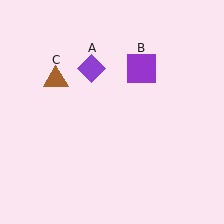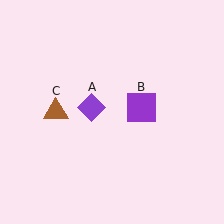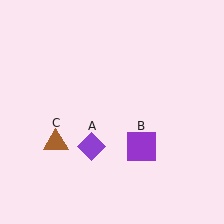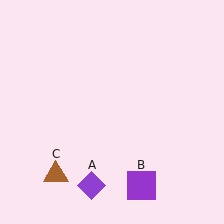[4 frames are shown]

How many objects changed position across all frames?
3 objects changed position: purple diamond (object A), purple square (object B), brown triangle (object C).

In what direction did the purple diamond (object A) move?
The purple diamond (object A) moved down.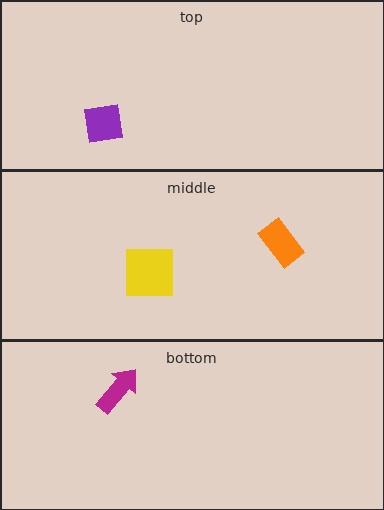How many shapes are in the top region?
1.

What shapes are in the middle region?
The orange rectangle, the yellow square.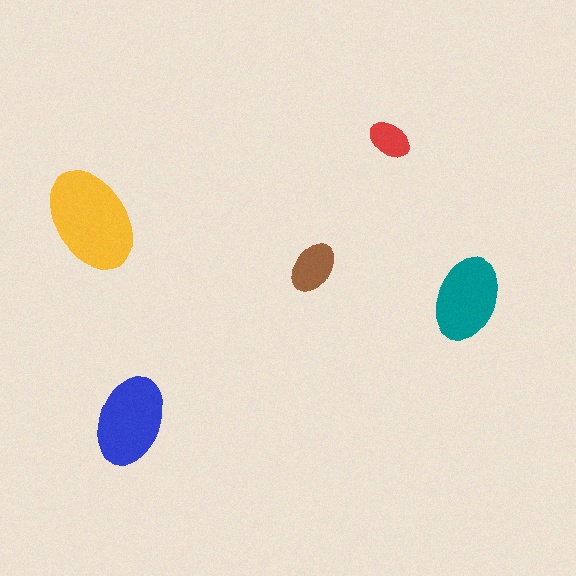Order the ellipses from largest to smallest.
the yellow one, the blue one, the teal one, the brown one, the red one.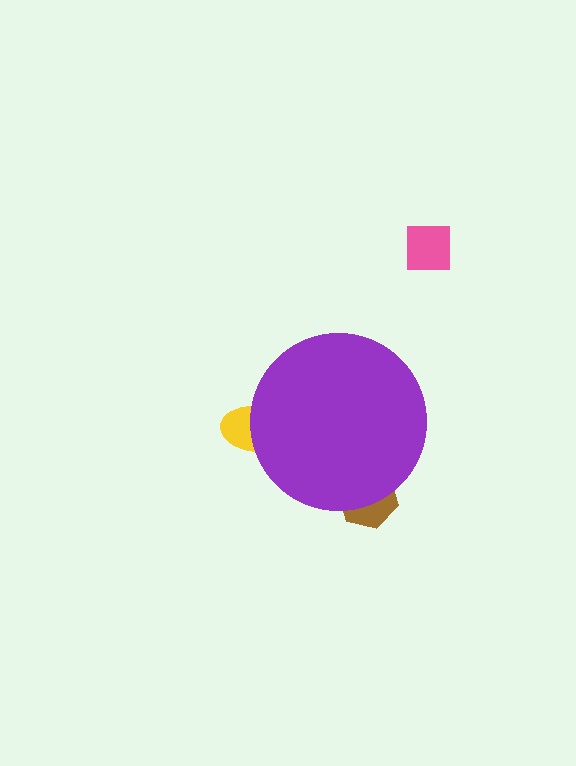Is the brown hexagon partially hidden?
Yes, the brown hexagon is partially hidden behind the purple circle.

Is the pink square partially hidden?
No, the pink square is fully visible.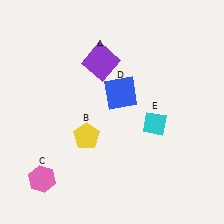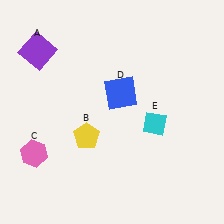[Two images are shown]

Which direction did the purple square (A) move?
The purple square (A) moved left.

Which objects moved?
The objects that moved are: the purple square (A), the pink hexagon (C).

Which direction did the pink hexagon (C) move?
The pink hexagon (C) moved up.